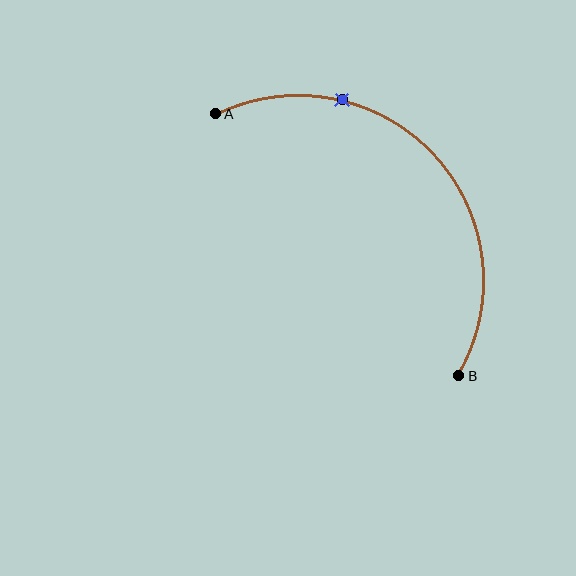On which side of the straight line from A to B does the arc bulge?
The arc bulges above and to the right of the straight line connecting A and B.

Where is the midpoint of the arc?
The arc midpoint is the point on the curve farthest from the straight line joining A and B. It sits above and to the right of that line.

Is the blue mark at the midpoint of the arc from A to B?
No. The blue mark lies on the arc but is closer to endpoint A. The arc midpoint would be at the point on the curve equidistant along the arc from both A and B.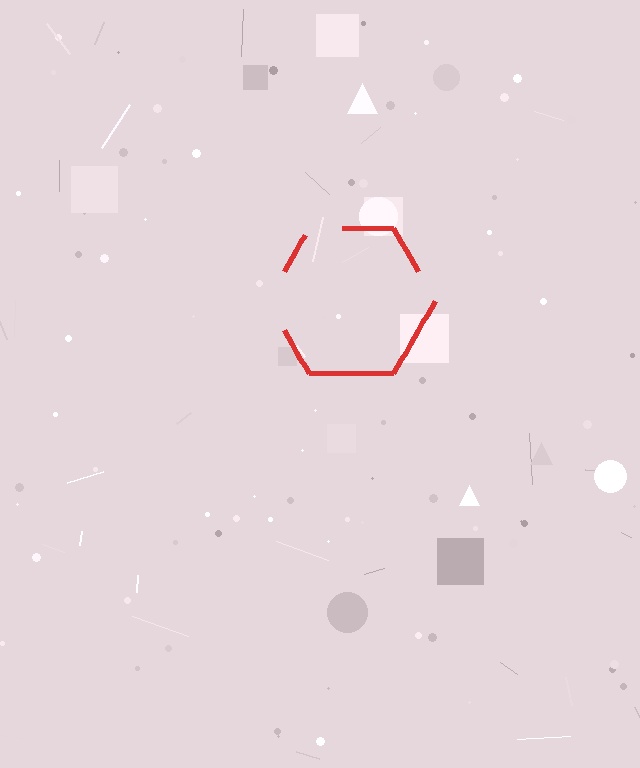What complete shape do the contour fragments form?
The contour fragments form a hexagon.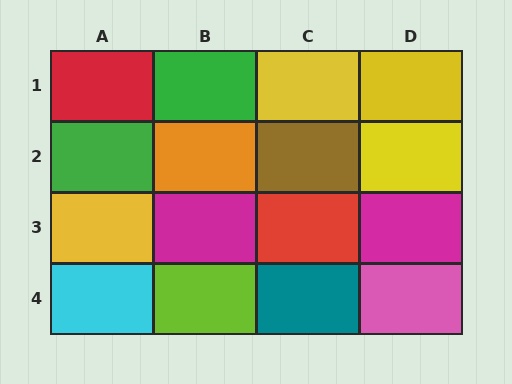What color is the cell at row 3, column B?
Magenta.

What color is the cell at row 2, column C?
Brown.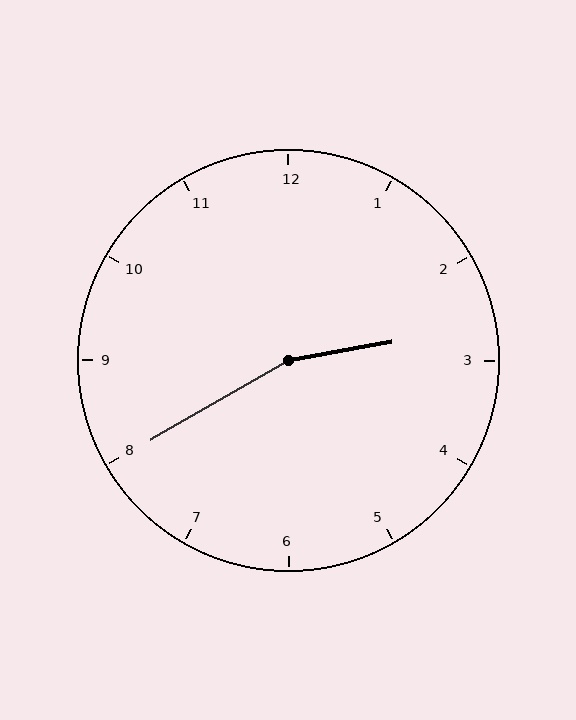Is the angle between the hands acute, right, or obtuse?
It is obtuse.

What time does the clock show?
2:40.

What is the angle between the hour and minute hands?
Approximately 160 degrees.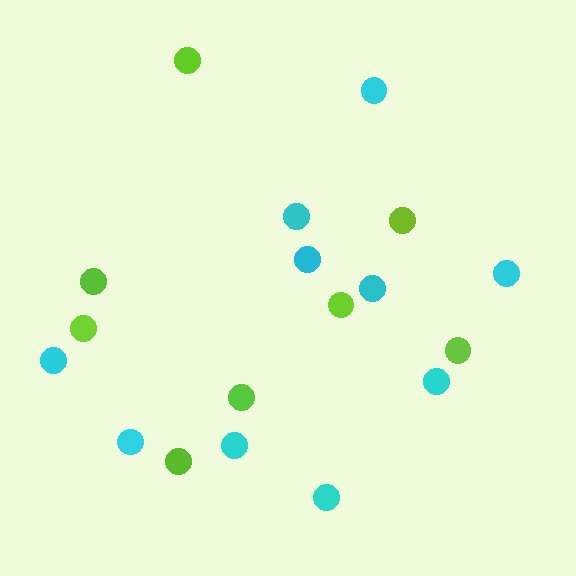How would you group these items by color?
There are 2 groups: one group of lime circles (8) and one group of cyan circles (10).